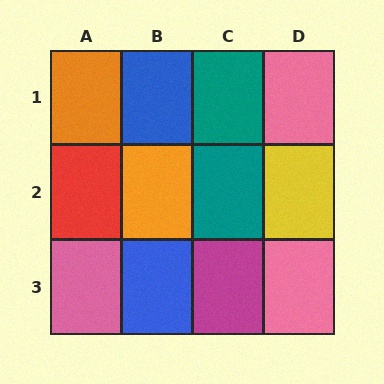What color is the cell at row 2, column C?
Teal.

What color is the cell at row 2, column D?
Yellow.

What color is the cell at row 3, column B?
Blue.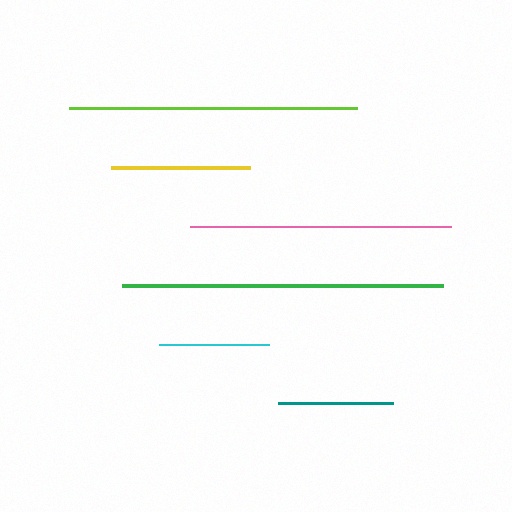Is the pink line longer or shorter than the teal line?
The pink line is longer than the teal line.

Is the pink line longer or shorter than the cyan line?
The pink line is longer than the cyan line.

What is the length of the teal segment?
The teal segment is approximately 115 pixels long.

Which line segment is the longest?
The green line is the longest at approximately 321 pixels.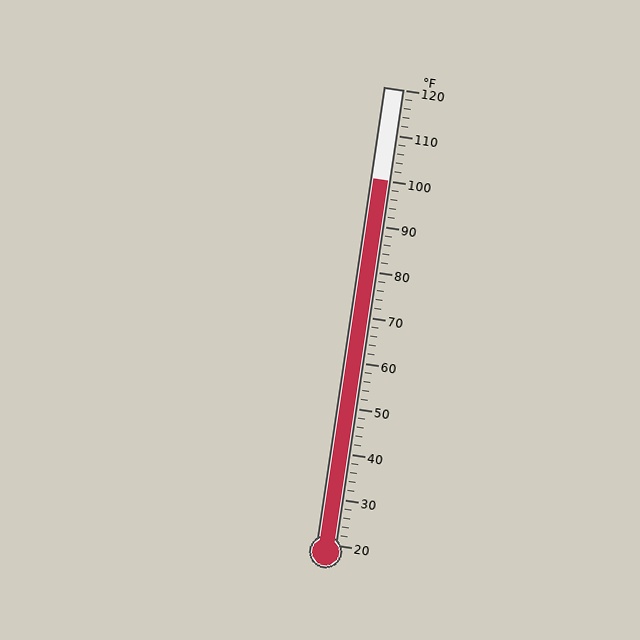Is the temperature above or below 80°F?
The temperature is above 80°F.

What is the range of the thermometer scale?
The thermometer scale ranges from 20°F to 120°F.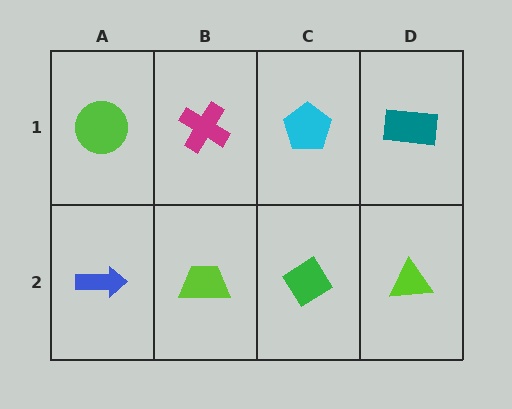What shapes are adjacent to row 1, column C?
A green diamond (row 2, column C), a magenta cross (row 1, column B), a teal rectangle (row 1, column D).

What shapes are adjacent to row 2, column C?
A cyan pentagon (row 1, column C), a lime trapezoid (row 2, column B), a lime triangle (row 2, column D).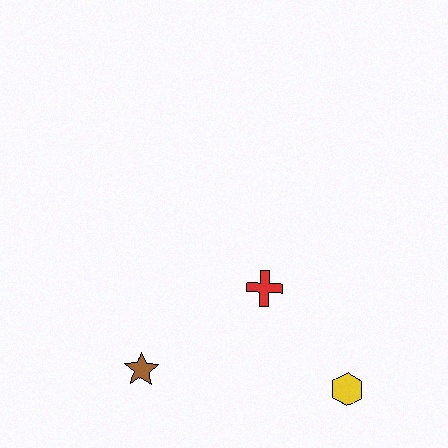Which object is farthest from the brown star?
The yellow hexagon is farthest from the brown star.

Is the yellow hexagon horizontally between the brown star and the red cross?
No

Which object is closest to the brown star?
The red cross is closest to the brown star.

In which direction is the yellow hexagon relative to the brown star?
The yellow hexagon is to the right of the brown star.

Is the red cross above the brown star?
Yes